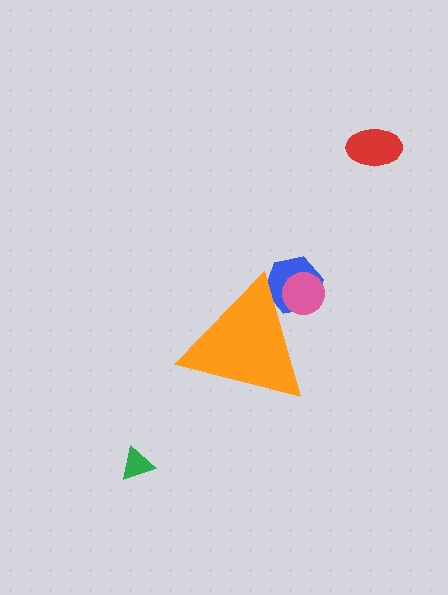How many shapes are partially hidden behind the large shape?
2 shapes are partially hidden.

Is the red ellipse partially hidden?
No, the red ellipse is fully visible.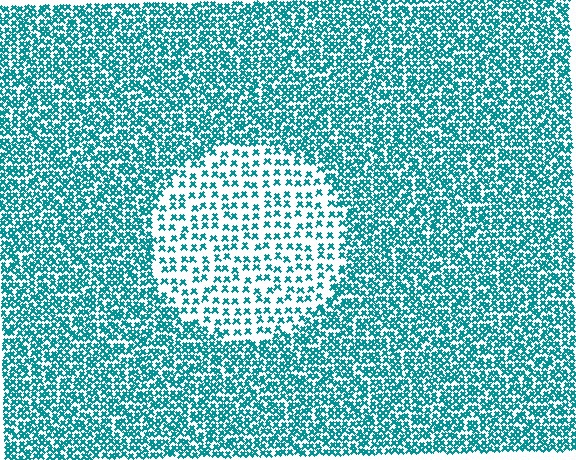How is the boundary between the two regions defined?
The boundary is defined by a change in element density (approximately 2.3x ratio). All elements are the same color, size, and shape.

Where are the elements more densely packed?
The elements are more densely packed outside the circle boundary.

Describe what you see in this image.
The image contains small teal elements arranged at two different densities. A circle-shaped region is visible where the elements are less densely packed than the surrounding area.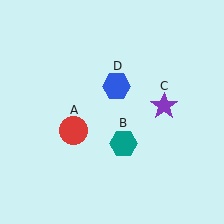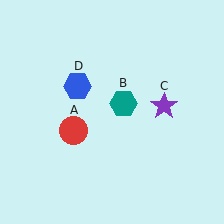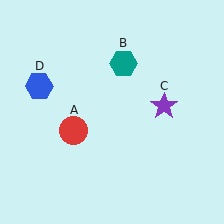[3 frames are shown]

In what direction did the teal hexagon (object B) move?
The teal hexagon (object B) moved up.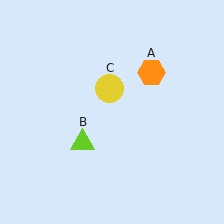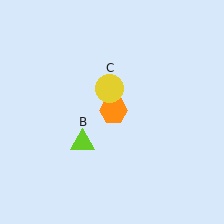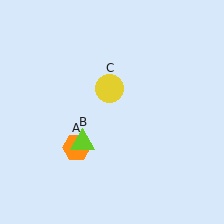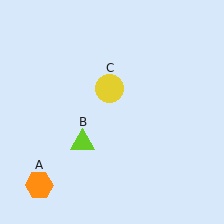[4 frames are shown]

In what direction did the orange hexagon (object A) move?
The orange hexagon (object A) moved down and to the left.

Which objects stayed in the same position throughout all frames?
Lime triangle (object B) and yellow circle (object C) remained stationary.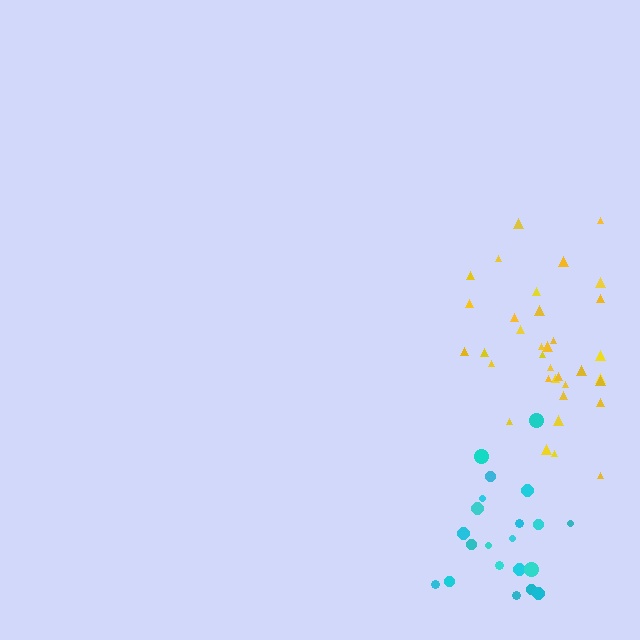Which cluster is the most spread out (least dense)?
Cyan.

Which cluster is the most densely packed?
Yellow.